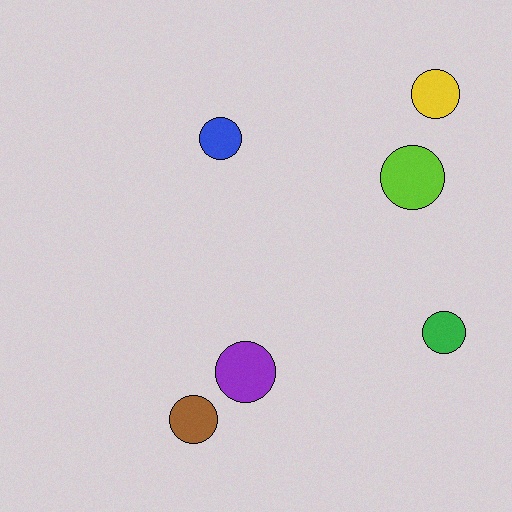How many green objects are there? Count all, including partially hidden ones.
There is 1 green object.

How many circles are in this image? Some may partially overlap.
There are 6 circles.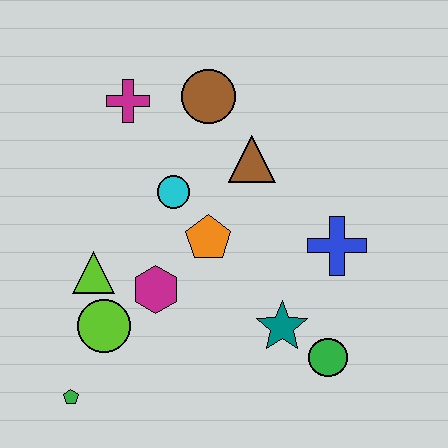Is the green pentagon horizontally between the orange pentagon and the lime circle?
No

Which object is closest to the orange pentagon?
The cyan circle is closest to the orange pentagon.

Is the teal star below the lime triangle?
Yes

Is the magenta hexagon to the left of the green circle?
Yes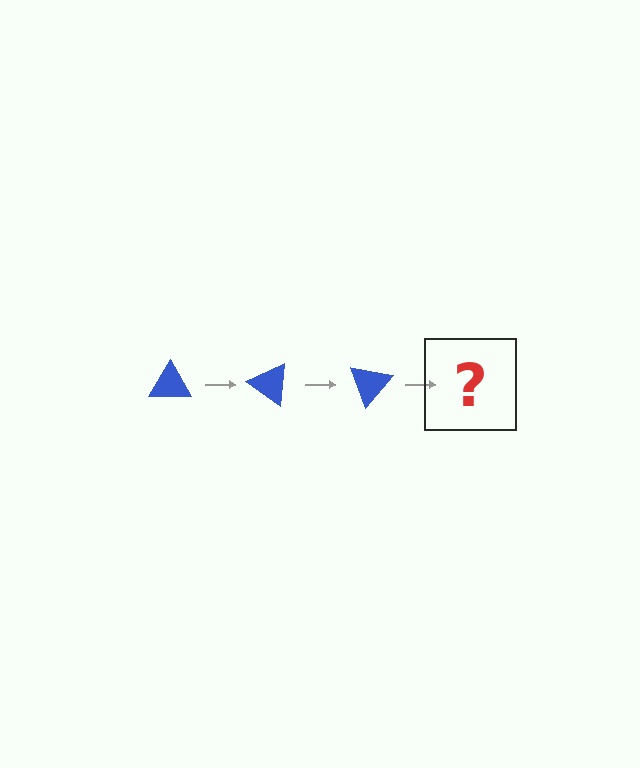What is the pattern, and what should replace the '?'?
The pattern is that the triangle rotates 35 degrees each step. The '?' should be a blue triangle rotated 105 degrees.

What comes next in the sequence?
The next element should be a blue triangle rotated 105 degrees.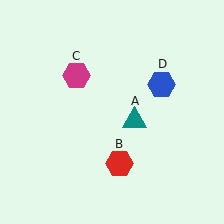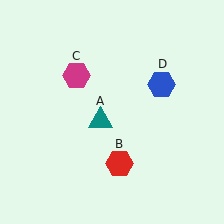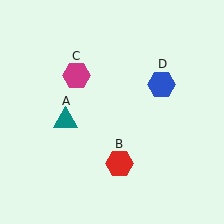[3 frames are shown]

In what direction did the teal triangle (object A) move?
The teal triangle (object A) moved left.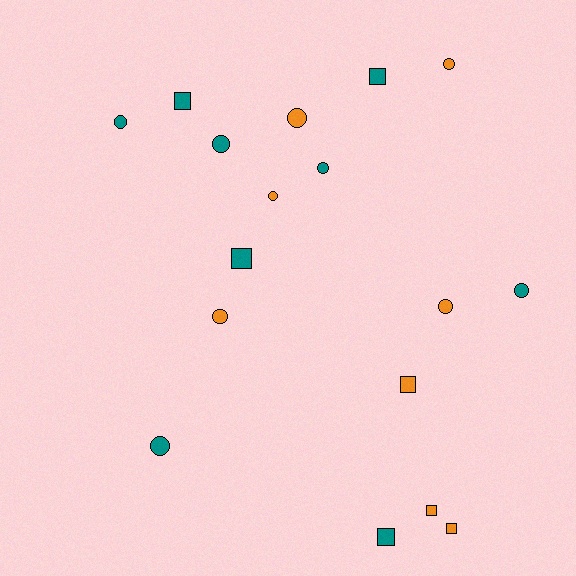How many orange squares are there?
There are 3 orange squares.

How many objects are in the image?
There are 17 objects.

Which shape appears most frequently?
Circle, with 10 objects.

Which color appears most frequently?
Teal, with 9 objects.